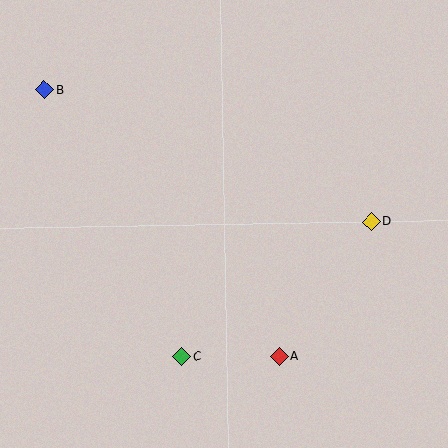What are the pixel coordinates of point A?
Point A is at (280, 357).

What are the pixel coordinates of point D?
Point D is at (371, 221).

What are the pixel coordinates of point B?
Point B is at (44, 90).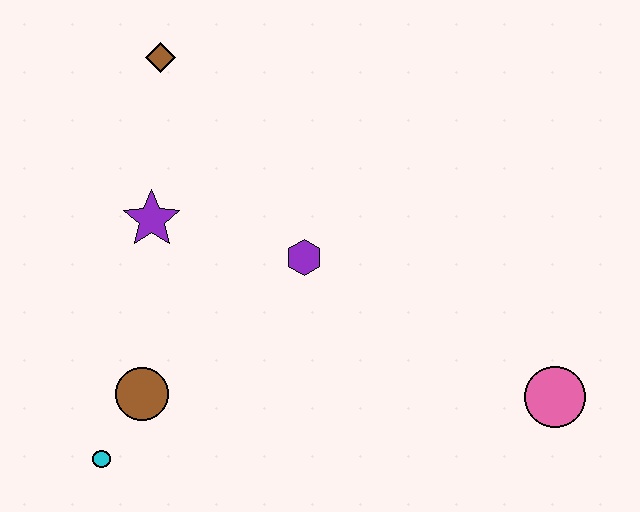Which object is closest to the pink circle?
The purple hexagon is closest to the pink circle.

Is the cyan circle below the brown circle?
Yes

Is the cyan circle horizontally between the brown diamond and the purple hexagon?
No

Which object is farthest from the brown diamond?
The pink circle is farthest from the brown diamond.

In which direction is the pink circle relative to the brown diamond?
The pink circle is to the right of the brown diamond.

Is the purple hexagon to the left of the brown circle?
No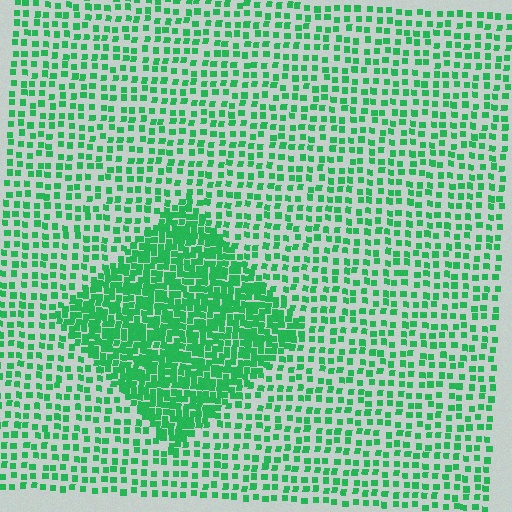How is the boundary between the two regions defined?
The boundary is defined by a change in element density (approximately 2.4x ratio). All elements are the same color, size, and shape.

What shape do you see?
I see a diamond.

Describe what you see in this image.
The image contains small green elements arranged at two different densities. A diamond-shaped region is visible where the elements are more densely packed than the surrounding area.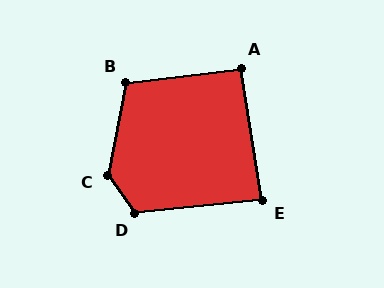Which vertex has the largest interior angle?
C, at approximately 133 degrees.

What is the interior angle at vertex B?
Approximately 108 degrees (obtuse).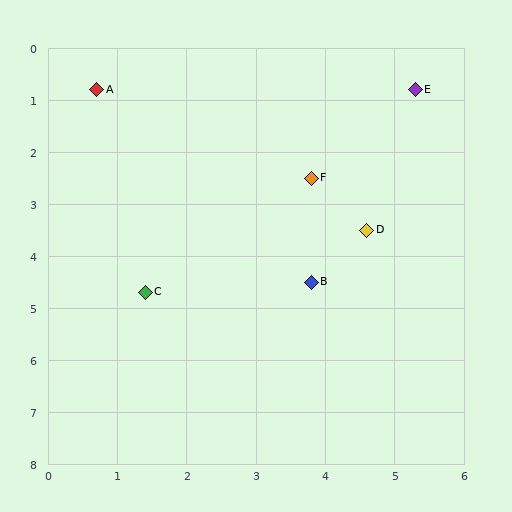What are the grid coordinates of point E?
Point E is at approximately (5.3, 0.8).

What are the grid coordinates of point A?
Point A is at approximately (0.7, 0.8).